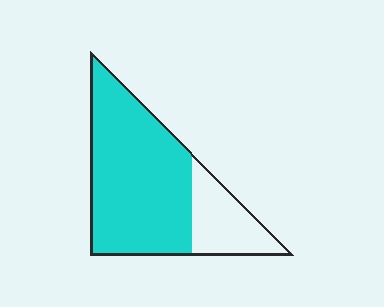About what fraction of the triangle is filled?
About three quarters (3/4).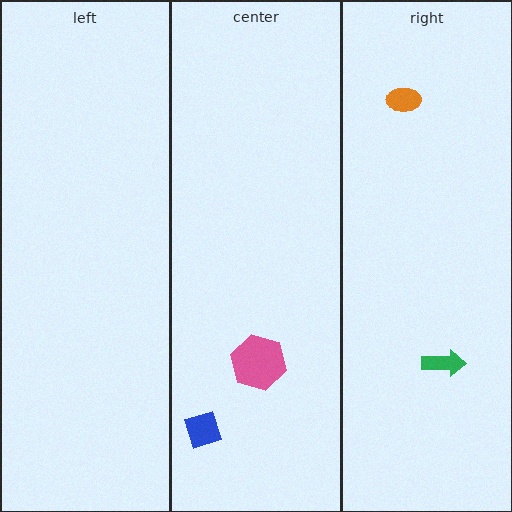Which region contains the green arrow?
The right region.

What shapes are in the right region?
The orange ellipse, the green arrow.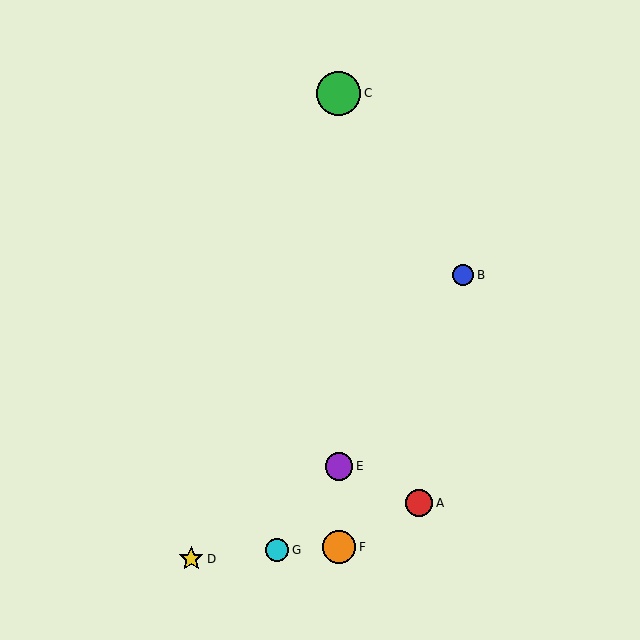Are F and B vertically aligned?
No, F is at x≈339 and B is at x≈463.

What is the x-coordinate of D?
Object D is at x≈191.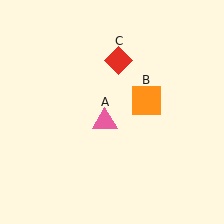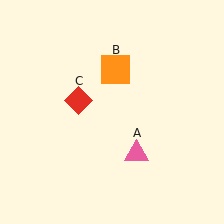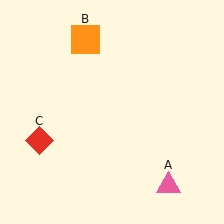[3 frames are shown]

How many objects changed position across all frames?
3 objects changed position: pink triangle (object A), orange square (object B), red diamond (object C).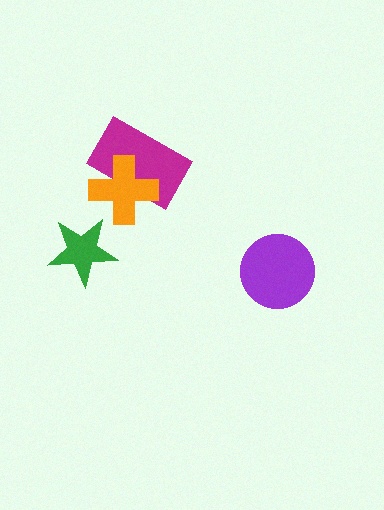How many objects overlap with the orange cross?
1 object overlaps with the orange cross.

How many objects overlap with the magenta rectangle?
1 object overlaps with the magenta rectangle.